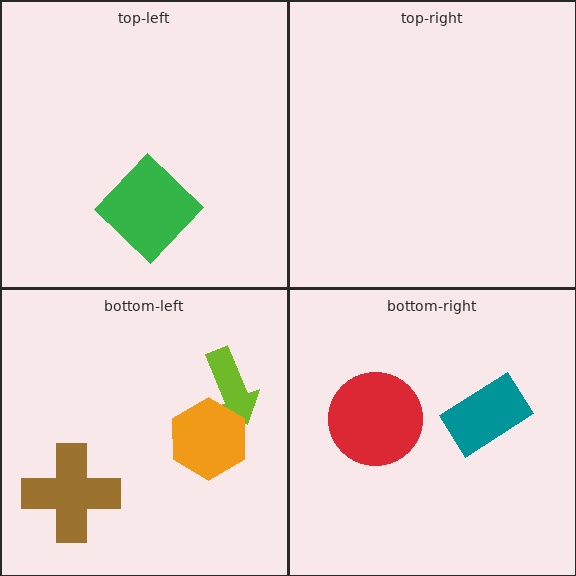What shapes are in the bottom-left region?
The brown cross, the lime arrow, the orange hexagon.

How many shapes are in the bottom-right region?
2.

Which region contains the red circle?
The bottom-right region.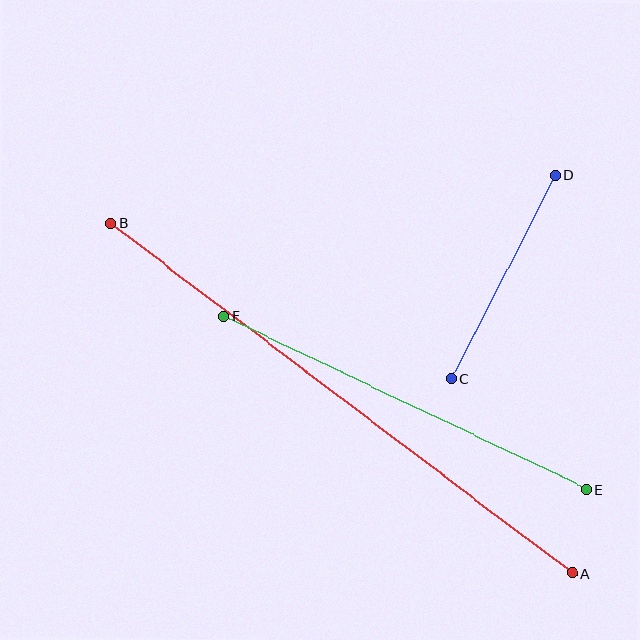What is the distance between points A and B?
The distance is approximately 579 pixels.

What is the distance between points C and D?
The distance is approximately 228 pixels.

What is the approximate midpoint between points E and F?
The midpoint is at approximately (405, 403) pixels.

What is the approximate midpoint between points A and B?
The midpoint is at approximately (341, 398) pixels.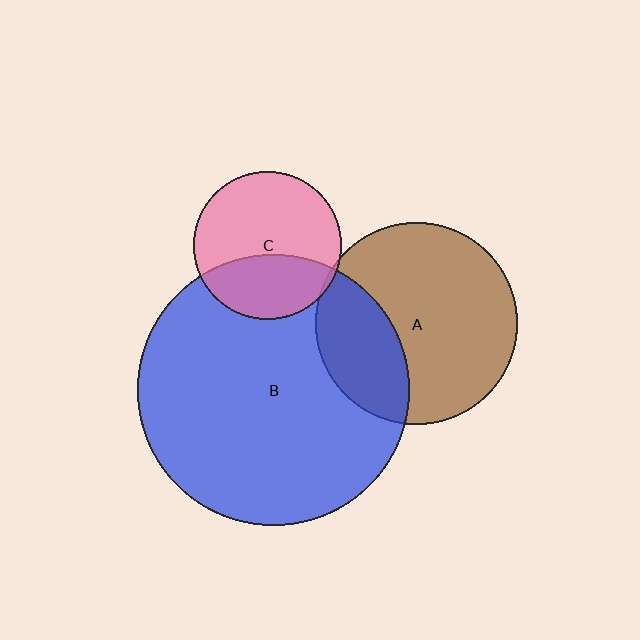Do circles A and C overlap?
Yes.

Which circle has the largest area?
Circle B (blue).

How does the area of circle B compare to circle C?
Approximately 3.4 times.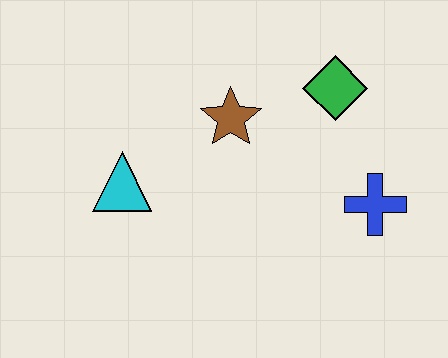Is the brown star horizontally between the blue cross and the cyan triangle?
Yes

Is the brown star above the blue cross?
Yes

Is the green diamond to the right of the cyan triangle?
Yes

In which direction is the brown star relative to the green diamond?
The brown star is to the left of the green diamond.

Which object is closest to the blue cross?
The green diamond is closest to the blue cross.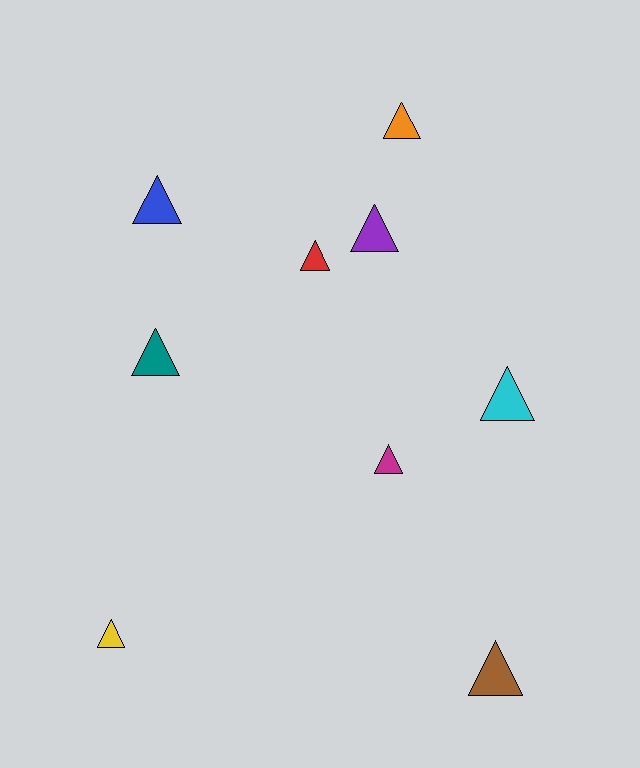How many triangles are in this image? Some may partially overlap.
There are 9 triangles.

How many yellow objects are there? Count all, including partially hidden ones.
There is 1 yellow object.